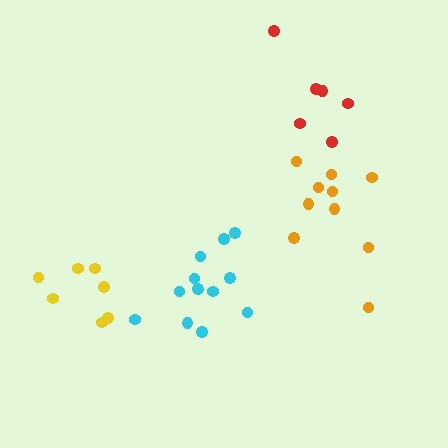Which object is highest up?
The red cluster is topmost.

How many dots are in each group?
Group 1: 7 dots, Group 2: 10 dots, Group 3: 6 dots, Group 4: 12 dots (35 total).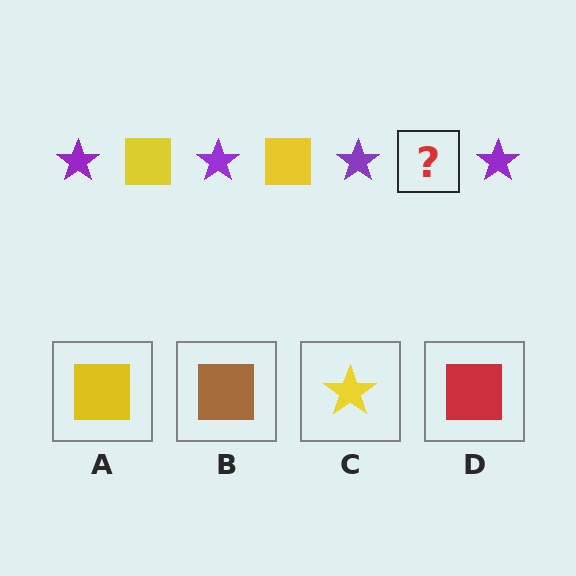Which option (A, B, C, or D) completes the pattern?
A.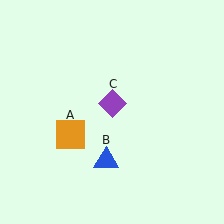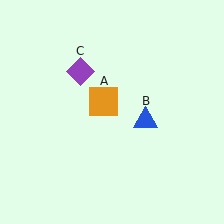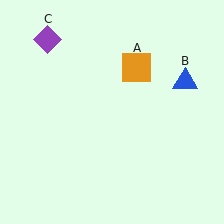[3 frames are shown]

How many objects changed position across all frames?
3 objects changed position: orange square (object A), blue triangle (object B), purple diamond (object C).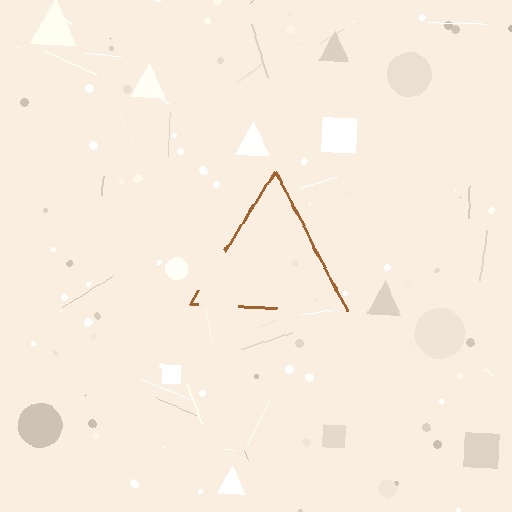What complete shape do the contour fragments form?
The contour fragments form a triangle.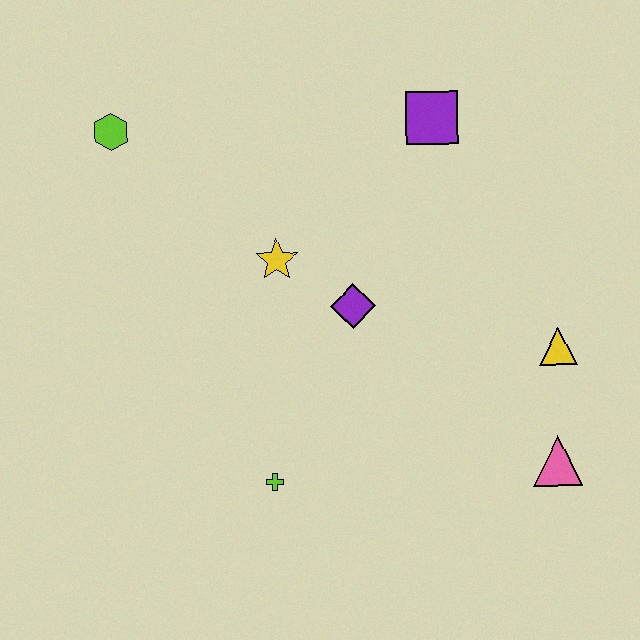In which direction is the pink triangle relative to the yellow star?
The pink triangle is to the right of the yellow star.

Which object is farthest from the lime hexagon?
The pink triangle is farthest from the lime hexagon.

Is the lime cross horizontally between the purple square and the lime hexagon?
Yes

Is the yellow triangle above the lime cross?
Yes